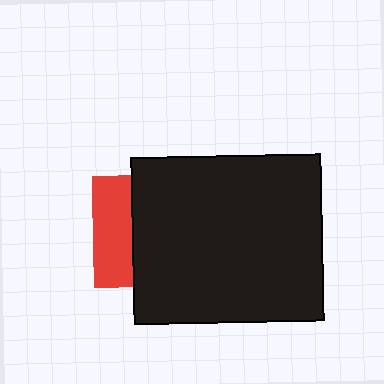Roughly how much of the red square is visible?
A small part of it is visible (roughly 36%).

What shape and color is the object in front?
The object in front is a black rectangle.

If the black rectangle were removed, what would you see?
You would see the complete red square.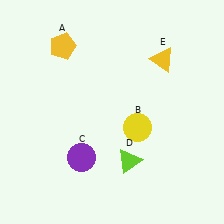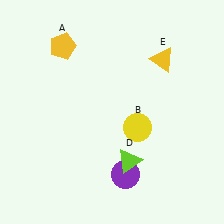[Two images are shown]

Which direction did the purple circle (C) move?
The purple circle (C) moved right.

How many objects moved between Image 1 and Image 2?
1 object moved between the two images.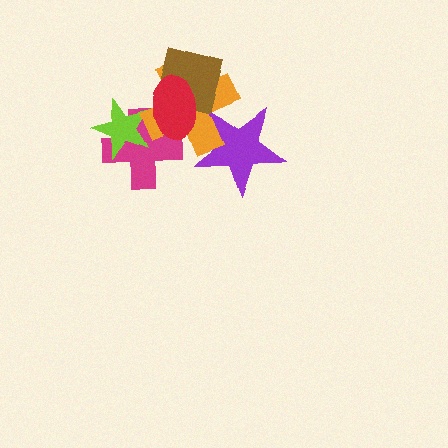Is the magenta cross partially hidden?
Yes, it is partially covered by another shape.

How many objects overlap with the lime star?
3 objects overlap with the lime star.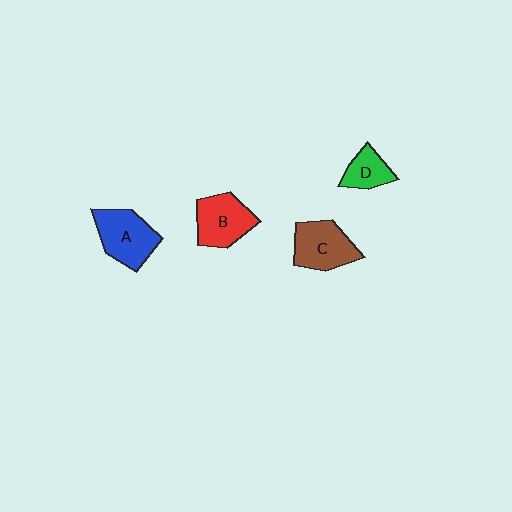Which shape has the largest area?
Shape A (blue).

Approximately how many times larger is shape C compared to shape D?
Approximately 1.6 times.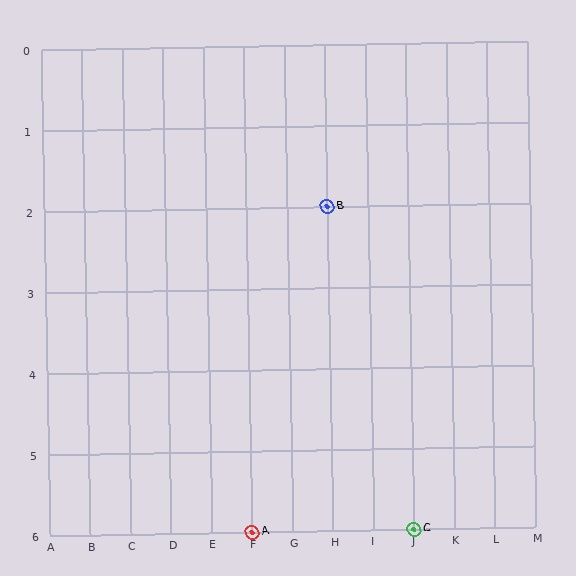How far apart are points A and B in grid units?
Points A and B are 2 columns and 4 rows apart (about 4.5 grid units diagonally).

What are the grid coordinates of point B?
Point B is at grid coordinates (H, 2).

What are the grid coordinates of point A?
Point A is at grid coordinates (F, 6).